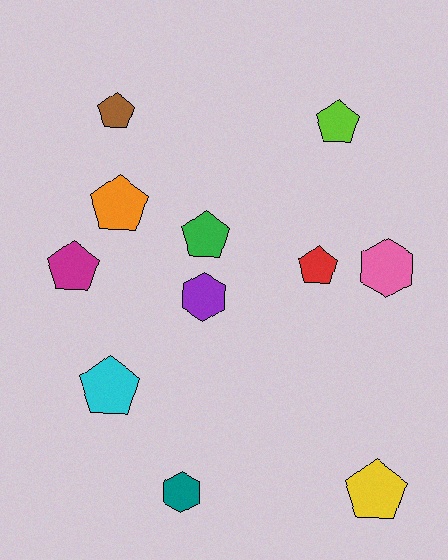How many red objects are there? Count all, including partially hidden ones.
There is 1 red object.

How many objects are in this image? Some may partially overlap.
There are 11 objects.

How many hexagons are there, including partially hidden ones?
There are 3 hexagons.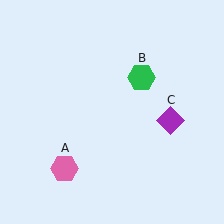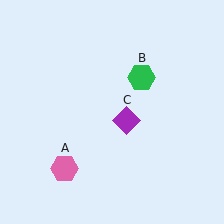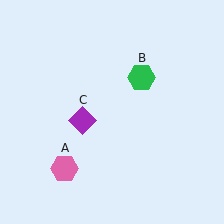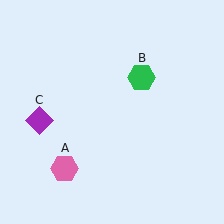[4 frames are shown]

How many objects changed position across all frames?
1 object changed position: purple diamond (object C).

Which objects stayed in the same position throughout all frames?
Pink hexagon (object A) and green hexagon (object B) remained stationary.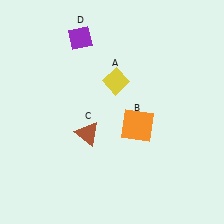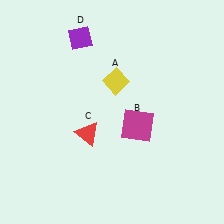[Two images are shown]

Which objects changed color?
B changed from orange to magenta. C changed from brown to red.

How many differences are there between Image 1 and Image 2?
There are 2 differences between the two images.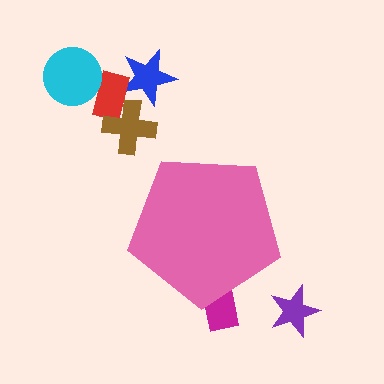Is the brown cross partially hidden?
No, the brown cross is fully visible.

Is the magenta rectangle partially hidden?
Yes, the magenta rectangle is partially hidden behind the pink pentagon.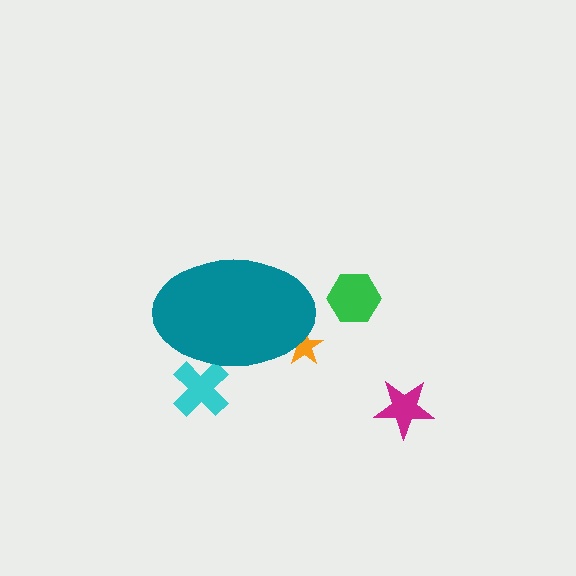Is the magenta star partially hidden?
No, the magenta star is fully visible.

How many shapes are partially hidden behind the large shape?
2 shapes are partially hidden.